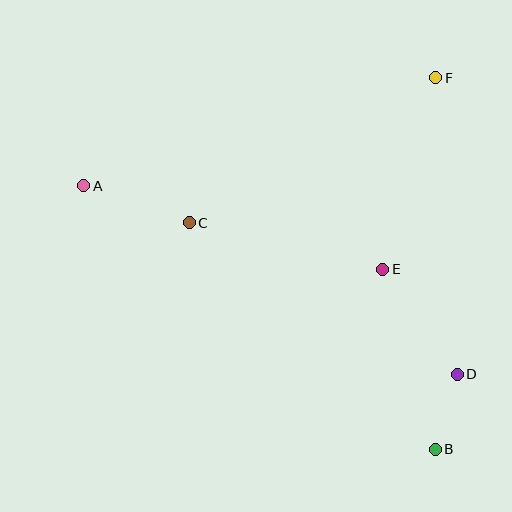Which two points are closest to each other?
Points B and D are closest to each other.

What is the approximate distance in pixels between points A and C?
The distance between A and C is approximately 112 pixels.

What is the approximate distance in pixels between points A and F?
The distance between A and F is approximately 368 pixels.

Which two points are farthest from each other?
Points A and B are farthest from each other.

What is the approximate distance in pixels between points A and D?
The distance between A and D is approximately 418 pixels.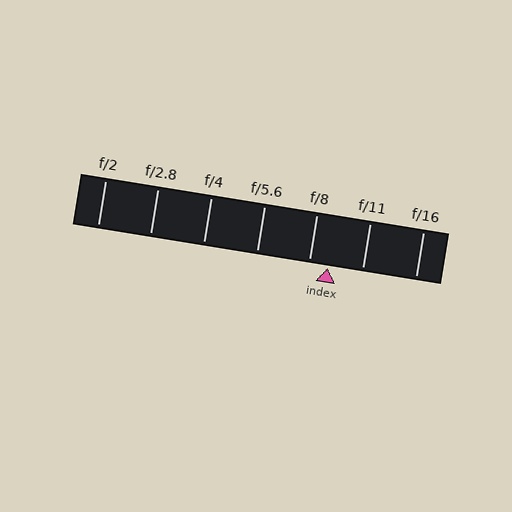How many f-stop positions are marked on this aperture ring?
There are 7 f-stop positions marked.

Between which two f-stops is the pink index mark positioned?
The index mark is between f/8 and f/11.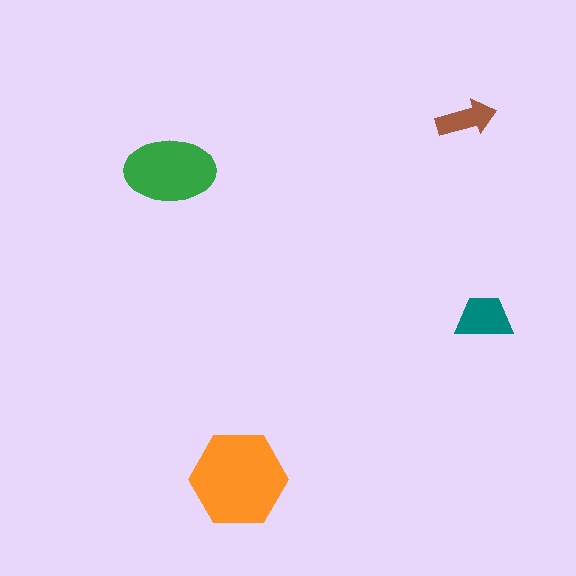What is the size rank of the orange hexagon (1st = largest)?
1st.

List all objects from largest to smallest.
The orange hexagon, the green ellipse, the teal trapezoid, the brown arrow.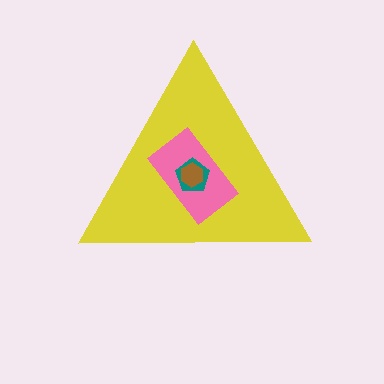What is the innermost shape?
The brown hexagon.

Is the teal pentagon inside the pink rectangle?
Yes.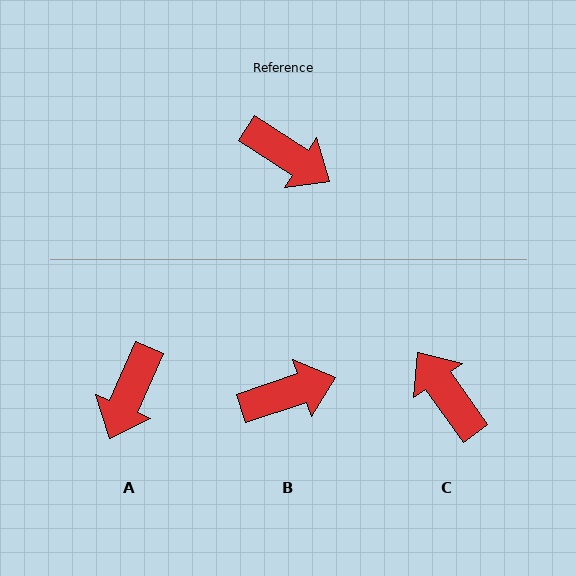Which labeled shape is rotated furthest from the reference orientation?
C, about 158 degrees away.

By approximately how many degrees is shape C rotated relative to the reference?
Approximately 158 degrees counter-clockwise.